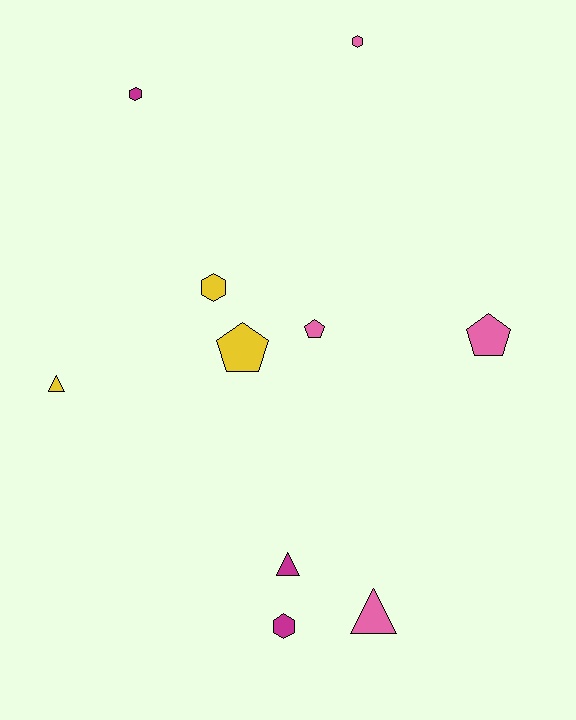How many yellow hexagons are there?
There is 1 yellow hexagon.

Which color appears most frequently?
Pink, with 4 objects.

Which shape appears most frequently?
Hexagon, with 4 objects.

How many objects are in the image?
There are 10 objects.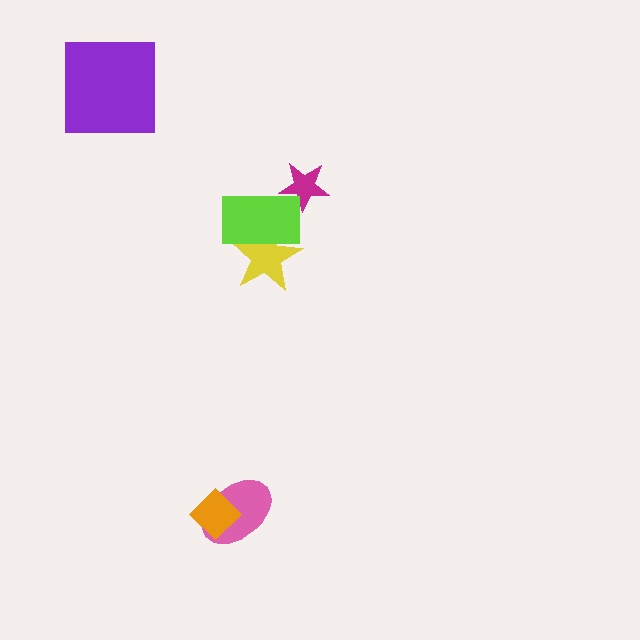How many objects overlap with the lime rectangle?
2 objects overlap with the lime rectangle.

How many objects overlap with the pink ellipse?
1 object overlaps with the pink ellipse.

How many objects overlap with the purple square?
0 objects overlap with the purple square.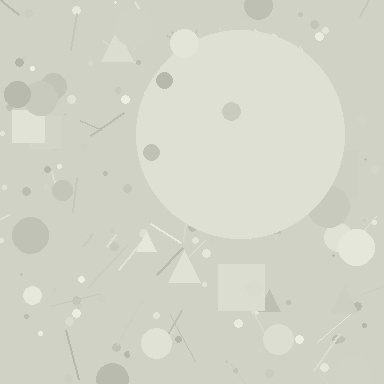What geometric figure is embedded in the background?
A circle is embedded in the background.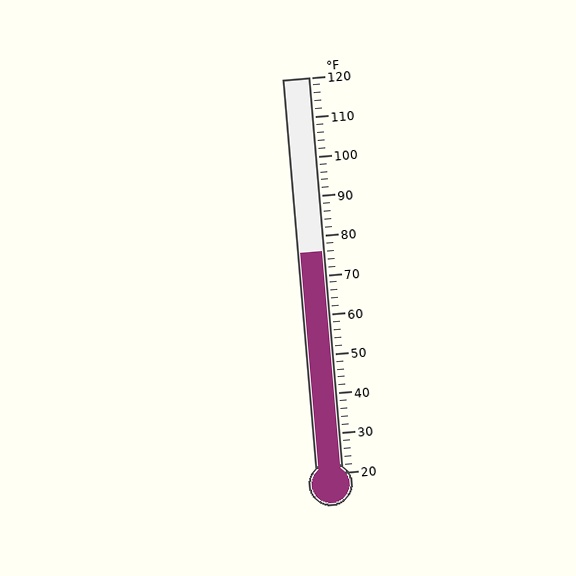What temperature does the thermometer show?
The thermometer shows approximately 76°F.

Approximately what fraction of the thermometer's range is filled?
The thermometer is filled to approximately 55% of its range.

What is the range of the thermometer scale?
The thermometer scale ranges from 20°F to 120°F.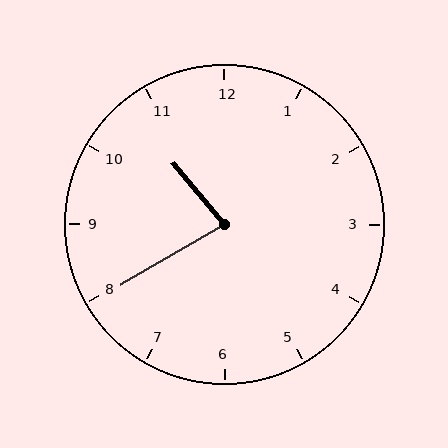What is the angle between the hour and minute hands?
Approximately 80 degrees.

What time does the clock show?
10:40.